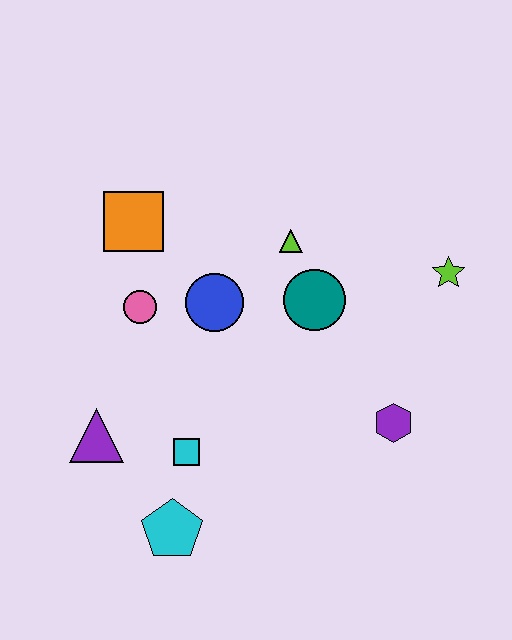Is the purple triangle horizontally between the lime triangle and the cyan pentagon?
No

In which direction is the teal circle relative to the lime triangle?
The teal circle is below the lime triangle.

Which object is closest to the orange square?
The pink circle is closest to the orange square.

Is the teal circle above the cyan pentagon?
Yes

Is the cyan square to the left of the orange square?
No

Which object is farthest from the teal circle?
The cyan pentagon is farthest from the teal circle.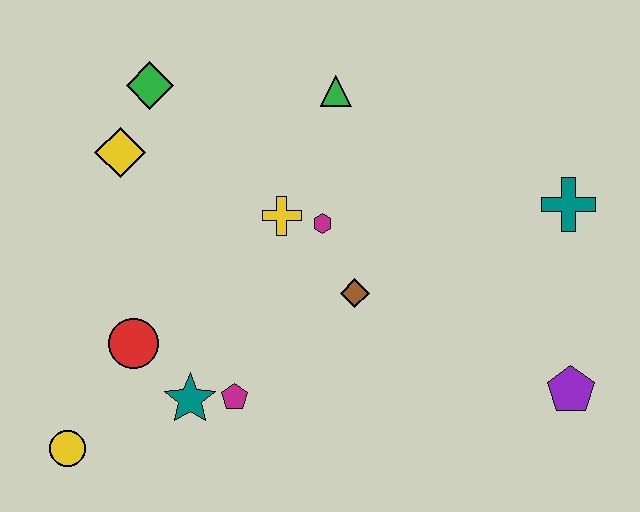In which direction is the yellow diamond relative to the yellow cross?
The yellow diamond is to the left of the yellow cross.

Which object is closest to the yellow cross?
The magenta hexagon is closest to the yellow cross.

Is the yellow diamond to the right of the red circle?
No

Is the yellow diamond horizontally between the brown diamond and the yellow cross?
No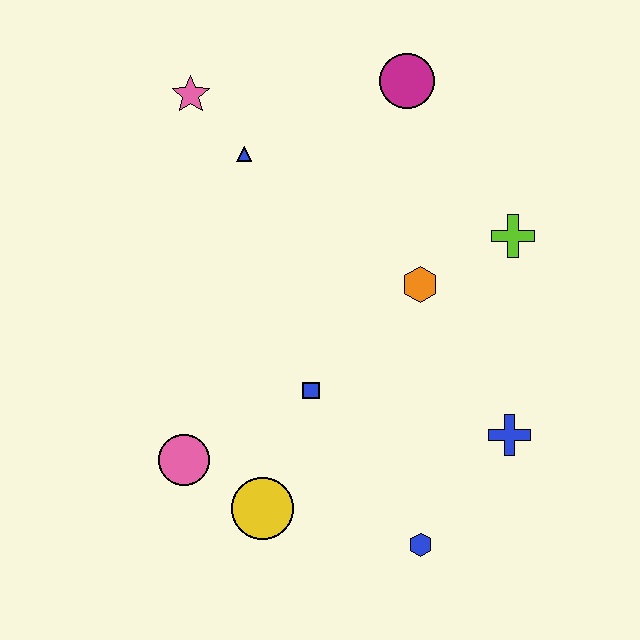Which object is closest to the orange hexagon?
The lime cross is closest to the orange hexagon.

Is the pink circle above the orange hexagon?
No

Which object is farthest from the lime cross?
The pink circle is farthest from the lime cross.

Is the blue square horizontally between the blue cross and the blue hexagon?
No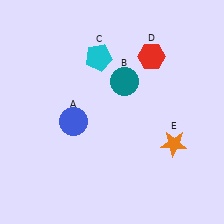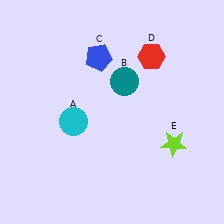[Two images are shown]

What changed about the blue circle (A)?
In Image 1, A is blue. In Image 2, it changed to cyan.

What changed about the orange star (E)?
In Image 1, E is orange. In Image 2, it changed to lime.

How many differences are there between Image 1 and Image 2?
There are 3 differences between the two images.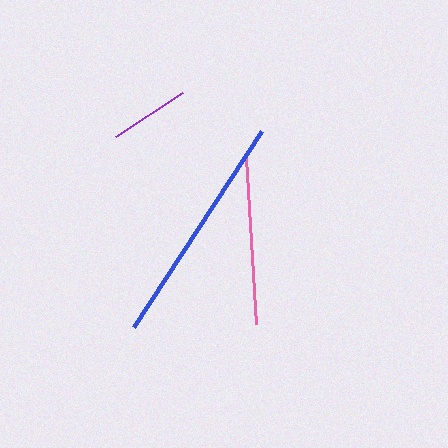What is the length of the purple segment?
The purple segment is approximately 80 pixels long.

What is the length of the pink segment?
The pink segment is approximately 167 pixels long.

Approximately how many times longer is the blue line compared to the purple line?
The blue line is approximately 2.9 times the length of the purple line.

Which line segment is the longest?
The blue line is the longest at approximately 234 pixels.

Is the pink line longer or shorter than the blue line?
The blue line is longer than the pink line.